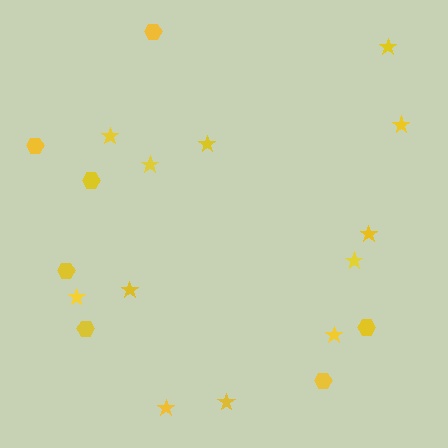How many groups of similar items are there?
There are 2 groups: one group of stars (12) and one group of hexagons (7).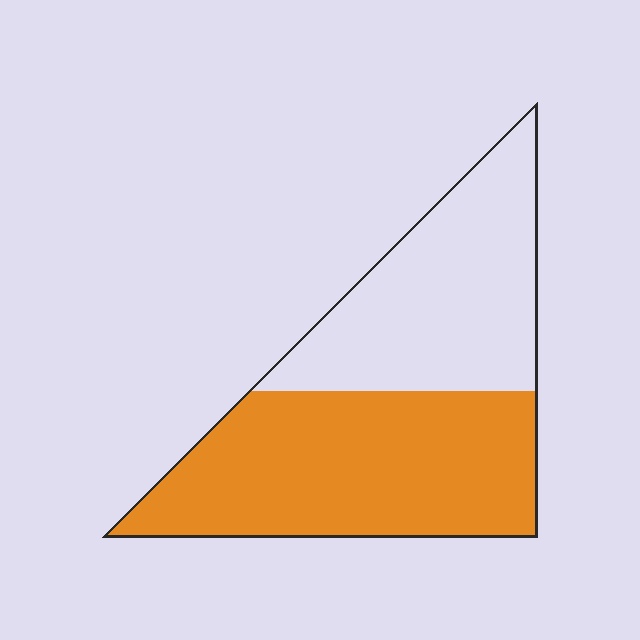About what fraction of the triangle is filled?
About three fifths (3/5).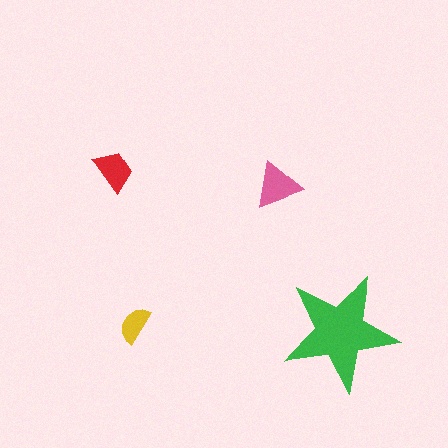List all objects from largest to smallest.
The green star, the pink triangle, the red trapezoid, the yellow semicircle.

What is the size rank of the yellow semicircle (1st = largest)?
4th.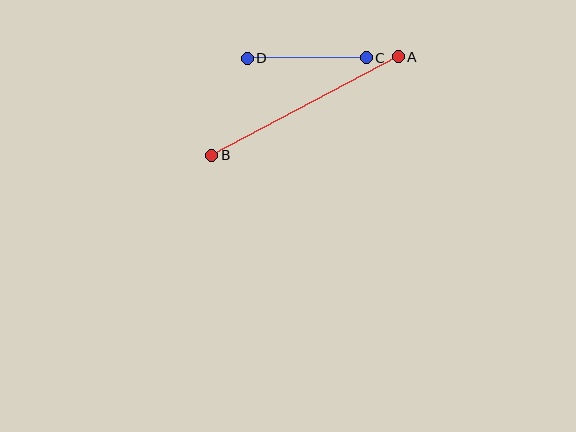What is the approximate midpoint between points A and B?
The midpoint is at approximately (305, 106) pixels.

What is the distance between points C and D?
The distance is approximately 119 pixels.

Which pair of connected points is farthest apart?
Points A and B are farthest apart.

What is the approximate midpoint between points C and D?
The midpoint is at approximately (307, 58) pixels.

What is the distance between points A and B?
The distance is approximately 210 pixels.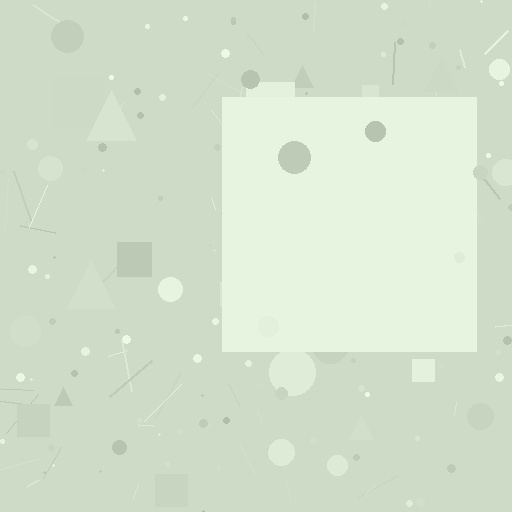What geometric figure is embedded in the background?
A square is embedded in the background.